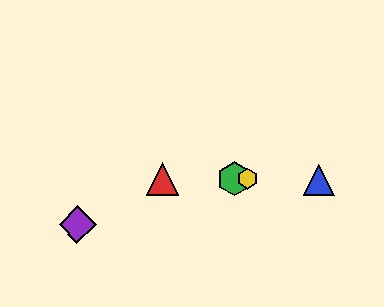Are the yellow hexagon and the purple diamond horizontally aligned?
No, the yellow hexagon is at y≈179 and the purple diamond is at y≈225.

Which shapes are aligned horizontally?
The red triangle, the blue triangle, the green hexagon, the yellow hexagon are aligned horizontally.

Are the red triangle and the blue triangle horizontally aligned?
Yes, both are at y≈178.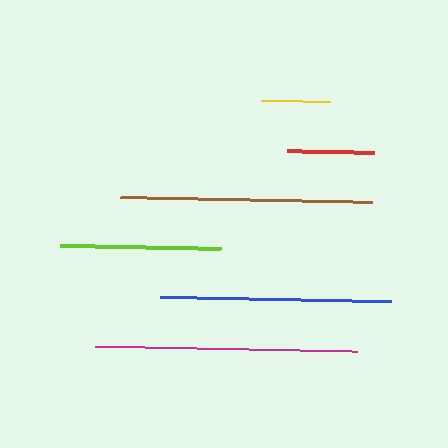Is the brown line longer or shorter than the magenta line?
The magenta line is longer than the brown line.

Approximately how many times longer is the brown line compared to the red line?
The brown line is approximately 2.9 times the length of the red line.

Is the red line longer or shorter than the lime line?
The lime line is longer than the red line.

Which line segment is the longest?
The magenta line is the longest at approximately 261 pixels.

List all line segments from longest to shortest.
From longest to shortest: magenta, brown, blue, lime, red, yellow.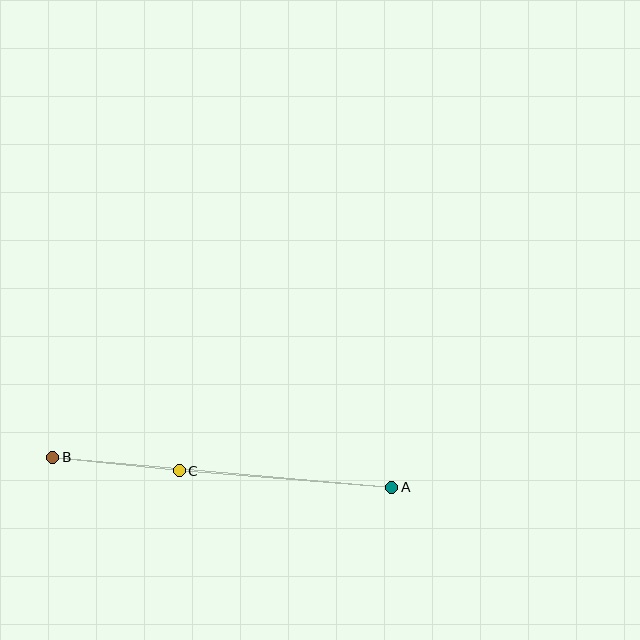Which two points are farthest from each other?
Points A and B are farthest from each other.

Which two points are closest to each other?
Points B and C are closest to each other.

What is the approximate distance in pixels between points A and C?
The distance between A and C is approximately 213 pixels.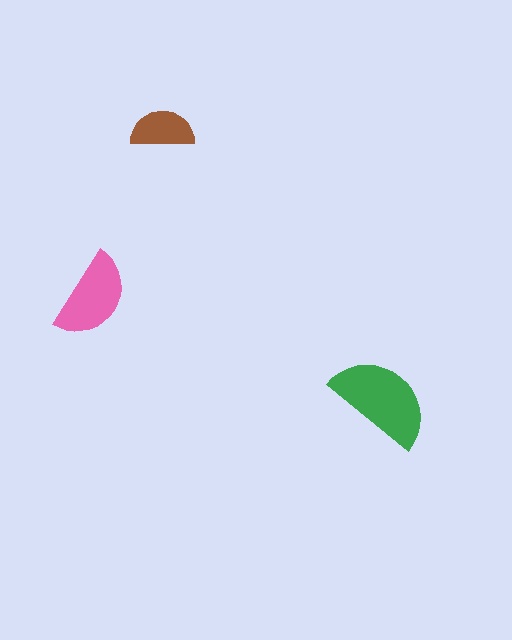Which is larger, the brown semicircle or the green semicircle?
The green one.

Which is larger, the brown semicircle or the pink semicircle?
The pink one.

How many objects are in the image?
There are 3 objects in the image.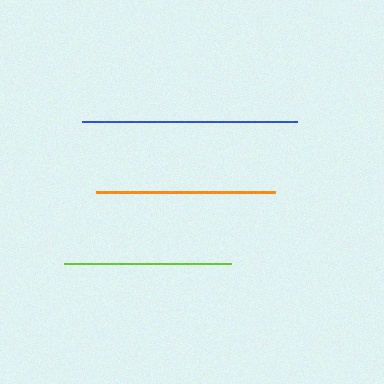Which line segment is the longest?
The blue line is the longest at approximately 215 pixels.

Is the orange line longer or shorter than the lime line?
The orange line is longer than the lime line.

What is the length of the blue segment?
The blue segment is approximately 215 pixels long.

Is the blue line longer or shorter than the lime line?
The blue line is longer than the lime line.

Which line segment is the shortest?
The lime line is the shortest at approximately 167 pixels.